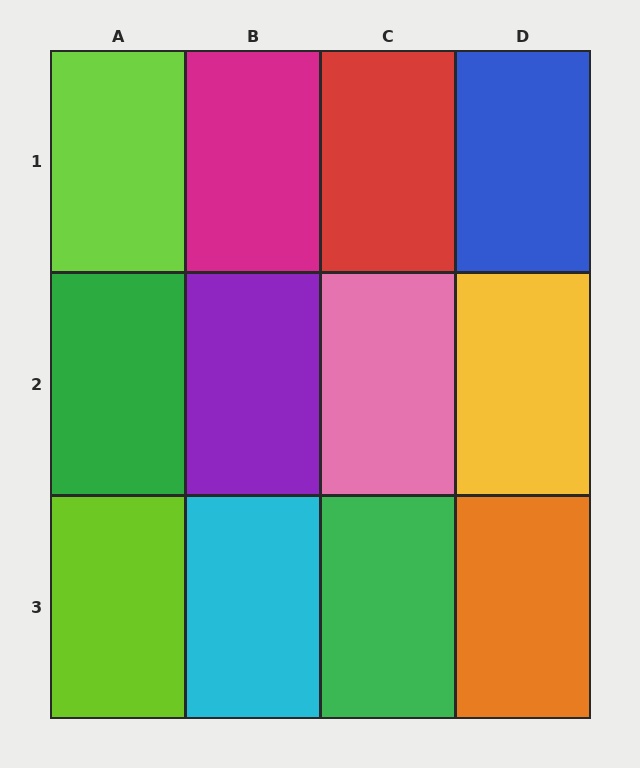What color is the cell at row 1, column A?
Lime.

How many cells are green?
2 cells are green.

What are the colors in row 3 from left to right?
Lime, cyan, green, orange.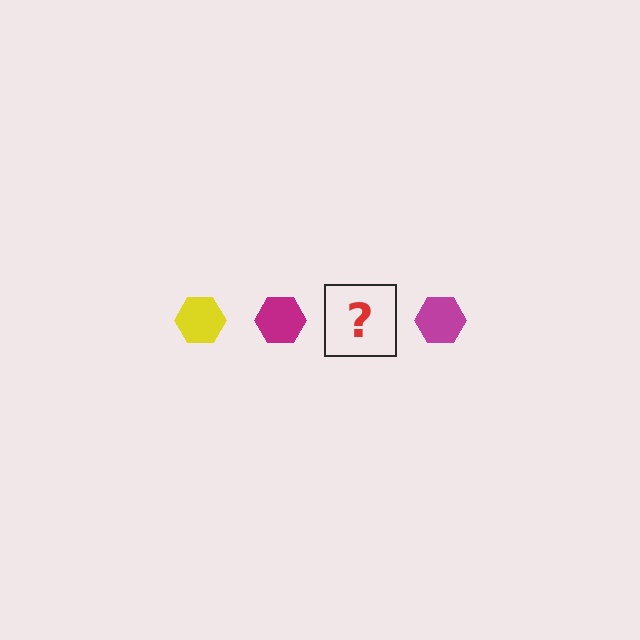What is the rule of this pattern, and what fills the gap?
The rule is that the pattern cycles through yellow, magenta hexagons. The gap should be filled with a yellow hexagon.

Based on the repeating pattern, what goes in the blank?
The blank should be a yellow hexagon.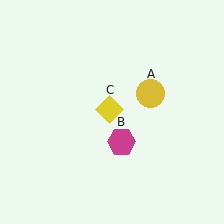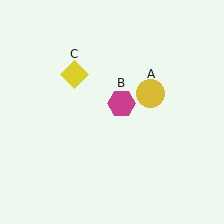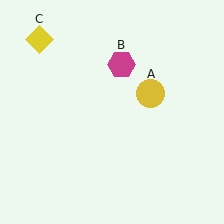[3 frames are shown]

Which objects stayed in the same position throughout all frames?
Yellow circle (object A) remained stationary.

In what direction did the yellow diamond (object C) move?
The yellow diamond (object C) moved up and to the left.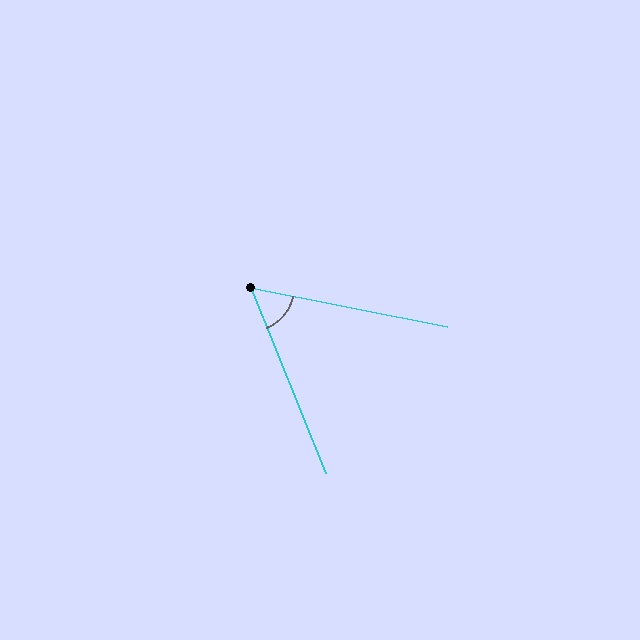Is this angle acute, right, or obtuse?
It is acute.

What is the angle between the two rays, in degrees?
Approximately 57 degrees.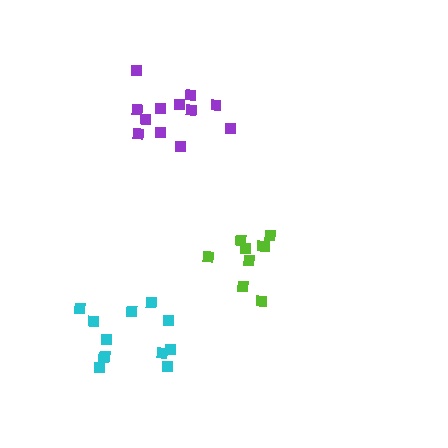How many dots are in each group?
Group 1: 9 dots, Group 2: 12 dots, Group 3: 12 dots (33 total).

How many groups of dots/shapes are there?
There are 3 groups.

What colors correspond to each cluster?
The clusters are colored: lime, cyan, purple.